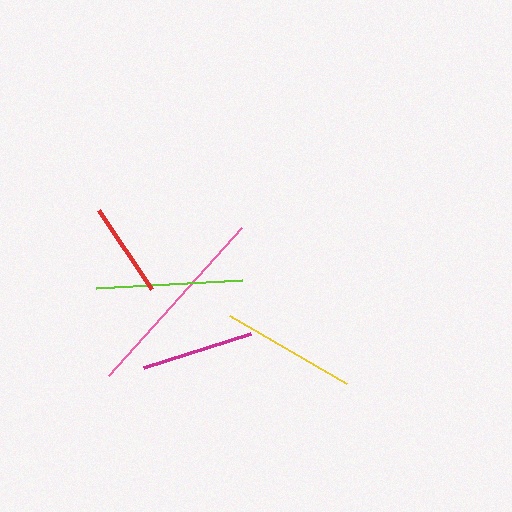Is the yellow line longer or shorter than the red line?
The yellow line is longer than the red line.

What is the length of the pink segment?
The pink segment is approximately 199 pixels long.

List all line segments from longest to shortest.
From longest to shortest: pink, lime, yellow, magenta, red.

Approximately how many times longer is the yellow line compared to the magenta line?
The yellow line is approximately 1.2 times the length of the magenta line.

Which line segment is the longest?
The pink line is the longest at approximately 199 pixels.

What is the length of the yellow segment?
The yellow segment is approximately 136 pixels long.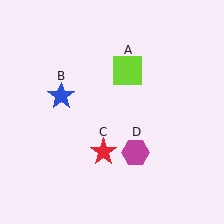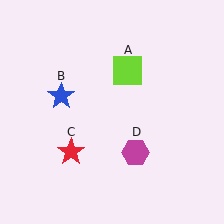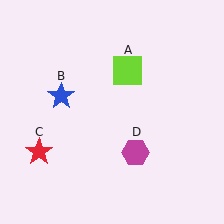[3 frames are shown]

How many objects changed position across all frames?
1 object changed position: red star (object C).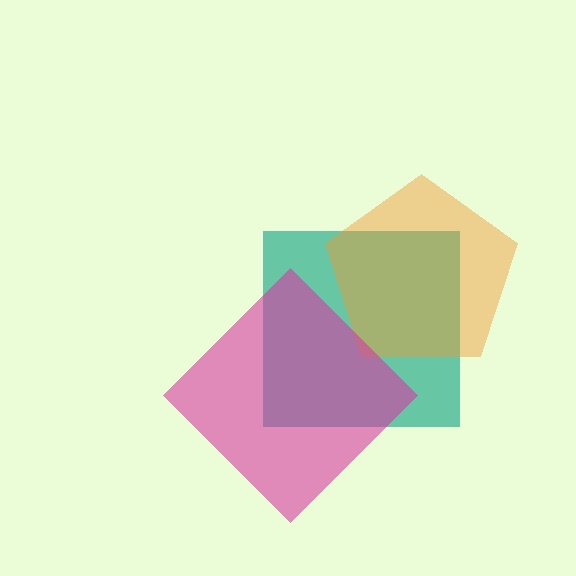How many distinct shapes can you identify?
There are 3 distinct shapes: a teal square, an orange pentagon, a magenta diamond.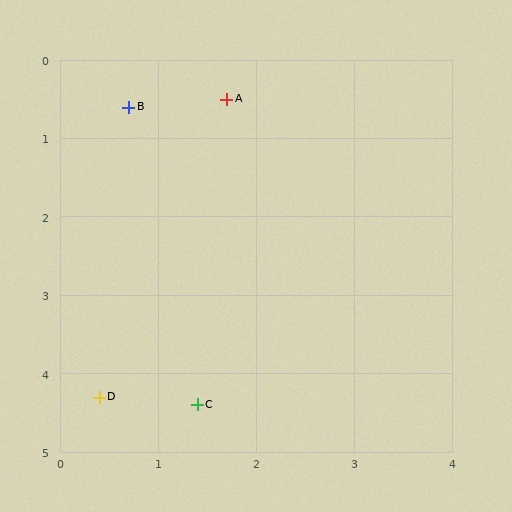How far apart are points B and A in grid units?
Points B and A are about 1.0 grid units apart.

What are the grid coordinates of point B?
Point B is at approximately (0.7, 0.6).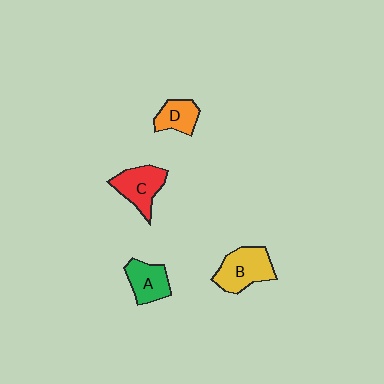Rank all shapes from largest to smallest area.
From largest to smallest: B (yellow), C (red), A (green), D (orange).